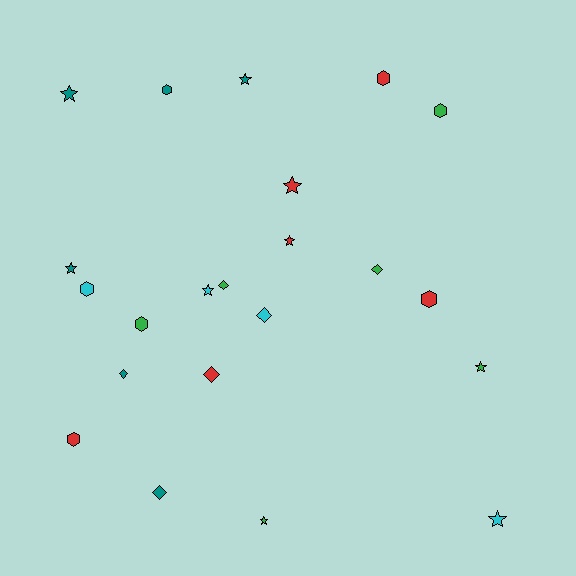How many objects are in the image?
There are 22 objects.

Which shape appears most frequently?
Star, with 9 objects.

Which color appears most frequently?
Teal, with 6 objects.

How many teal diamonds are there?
There are 2 teal diamonds.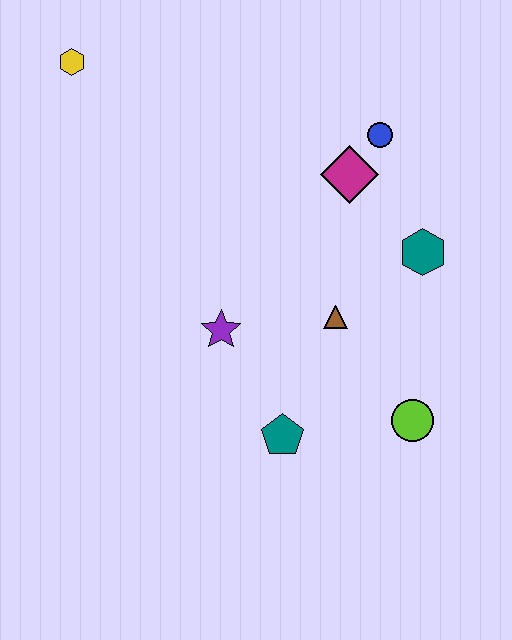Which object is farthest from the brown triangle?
The yellow hexagon is farthest from the brown triangle.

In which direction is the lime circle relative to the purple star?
The lime circle is to the right of the purple star.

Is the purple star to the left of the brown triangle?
Yes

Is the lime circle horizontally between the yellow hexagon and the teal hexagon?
Yes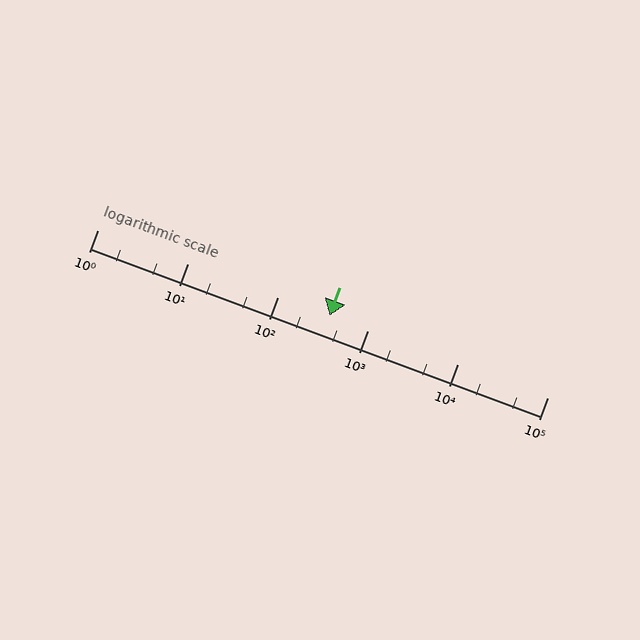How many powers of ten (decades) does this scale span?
The scale spans 5 decades, from 1 to 100000.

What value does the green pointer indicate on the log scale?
The pointer indicates approximately 380.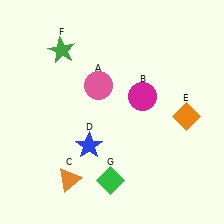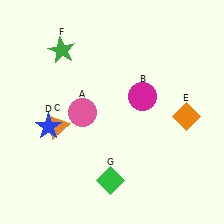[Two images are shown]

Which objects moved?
The objects that moved are: the pink circle (A), the orange triangle (C), the blue star (D).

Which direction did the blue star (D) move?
The blue star (D) moved left.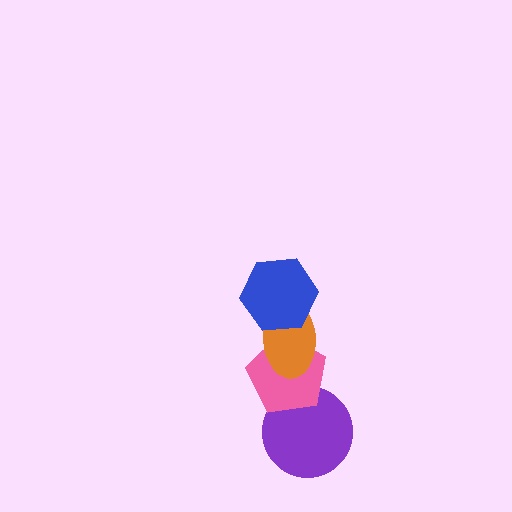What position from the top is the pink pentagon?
The pink pentagon is 3rd from the top.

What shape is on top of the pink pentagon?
The orange ellipse is on top of the pink pentagon.